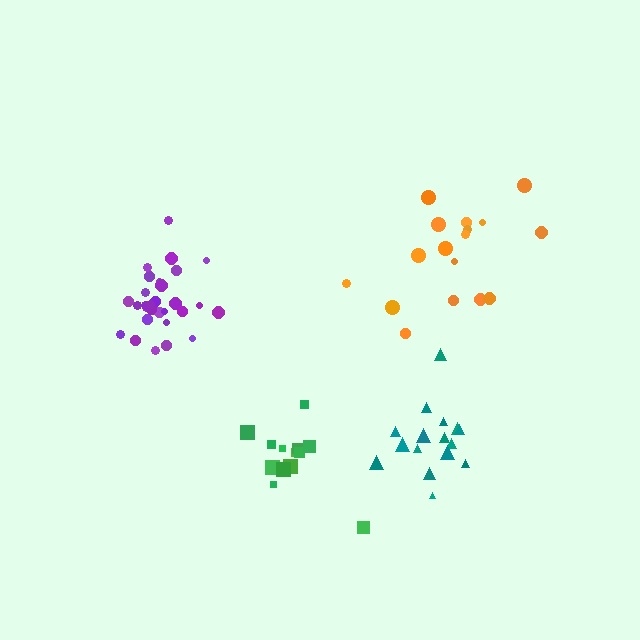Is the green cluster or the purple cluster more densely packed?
Purple.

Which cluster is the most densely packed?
Purple.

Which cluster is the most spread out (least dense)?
Orange.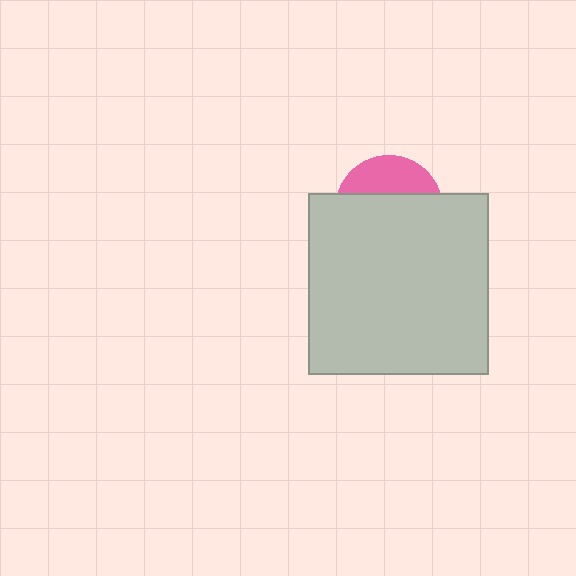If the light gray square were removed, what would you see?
You would see the complete pink circle.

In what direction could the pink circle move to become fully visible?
The pink circle could move up. That would shift it out from behind the light gray square entirely.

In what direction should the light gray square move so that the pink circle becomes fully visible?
The light gray square should move down. That is the shortest direction to clear the overlap and leave the pink circle fully visible.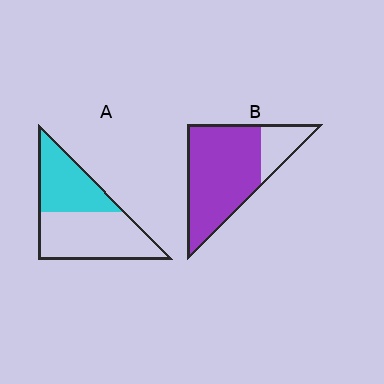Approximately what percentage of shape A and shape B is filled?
A is approximately 40% and B is approximately 80%.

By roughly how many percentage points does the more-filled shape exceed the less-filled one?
By roughly 35 percentage points (B over A).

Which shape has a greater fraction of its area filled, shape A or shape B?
Shape B.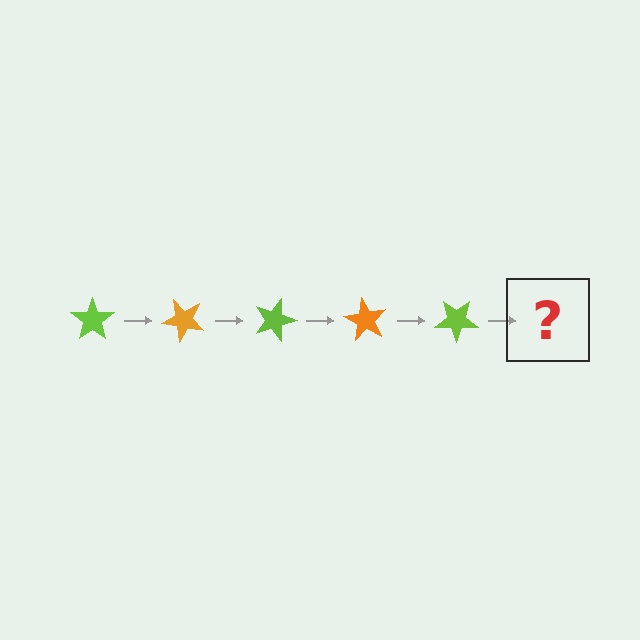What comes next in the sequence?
The next element should be an orange star, rotated 225 degrees from the start.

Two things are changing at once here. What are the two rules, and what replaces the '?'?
The two rules are that it rotates 45 degrees each step and the color cycles through lime and orange. The '?' should be an orange star, rotated 225 degrees from the start.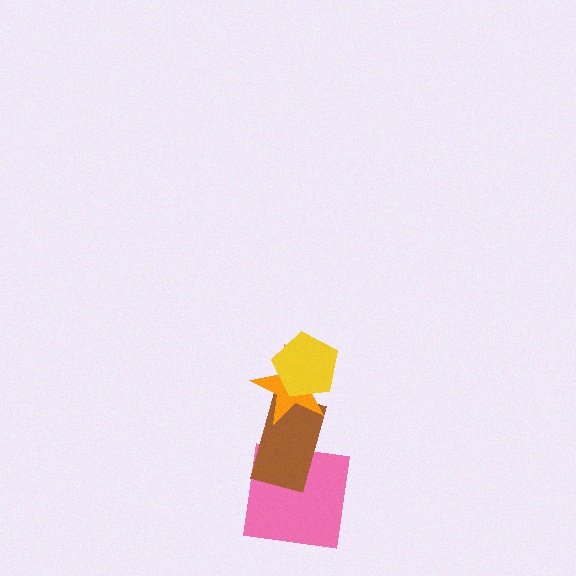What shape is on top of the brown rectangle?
The orange star is on top of the brown rectangle.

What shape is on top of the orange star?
The yellow pentagon is on top of the orange star.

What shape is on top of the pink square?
The brown rectangle is on top of the pink square.